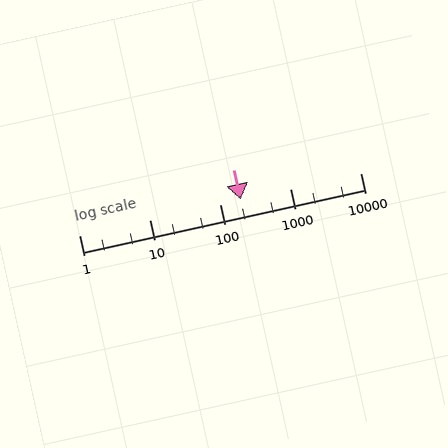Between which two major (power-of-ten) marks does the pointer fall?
The pointer is between 100 and 1000.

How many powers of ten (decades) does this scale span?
The scale spans 4 decades, from 1 to 10000.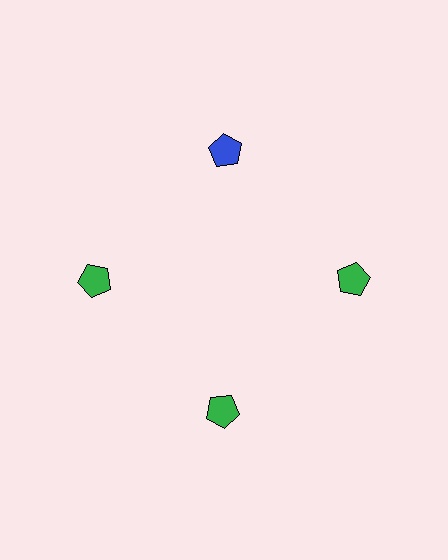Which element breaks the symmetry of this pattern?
The blue pentagon at roughly the 12 o'clock position breaks the symmetry. All other shapes are green pentagons.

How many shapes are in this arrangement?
There are 4 shapes arranged in a ring pattern.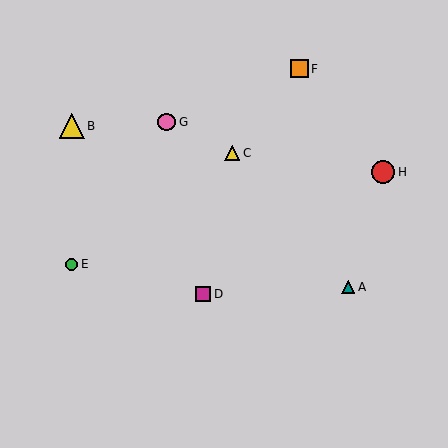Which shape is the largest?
The yellow triangle (labeled B) is the largest.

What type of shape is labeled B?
Shape B is a yellow triangle.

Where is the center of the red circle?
The center of the red circle is at (383, 172).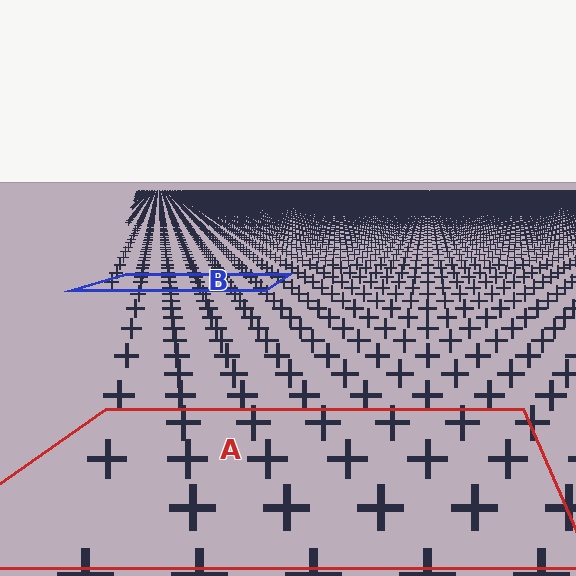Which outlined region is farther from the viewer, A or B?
Region B is farther from the viewer — the texture elements inside it appear smaller and more densely packed.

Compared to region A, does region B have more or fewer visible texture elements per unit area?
Region B has more texture elements per unit area — they are packed more densely because it is farther away.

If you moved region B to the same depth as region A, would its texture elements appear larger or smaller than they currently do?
They would appear larger. At a closer depth, the same texture elements are projected at a bigger on-screen size.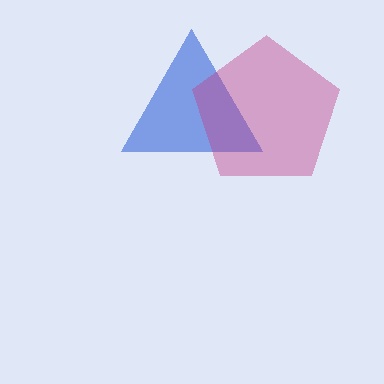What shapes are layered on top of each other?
The layered shapes are: a blue triangle, a magenta pentagon.